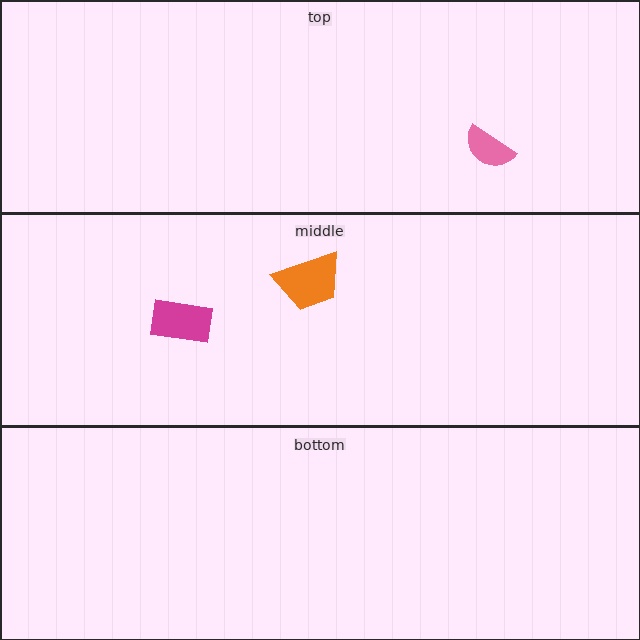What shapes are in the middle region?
The magenta rectangle, the orange trapezoid.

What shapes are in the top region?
The pink semicircle.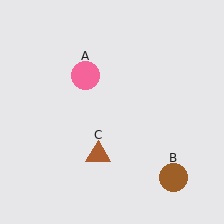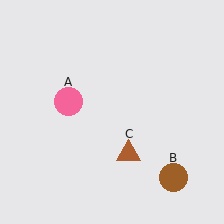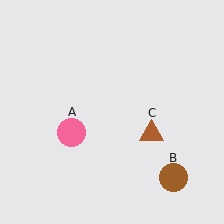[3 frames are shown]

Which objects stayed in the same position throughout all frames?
Brown circle (object B) remained stationary.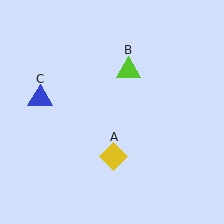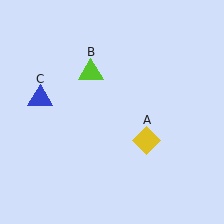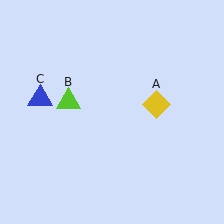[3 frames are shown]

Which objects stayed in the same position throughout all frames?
Blue triangle (object C) remained stationary.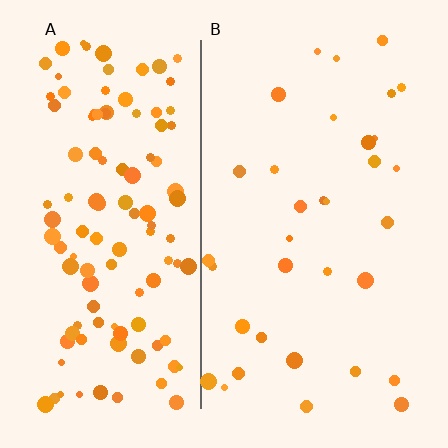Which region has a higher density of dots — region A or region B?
A (the left).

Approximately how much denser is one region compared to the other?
Approximately 3.4× — region A over region B.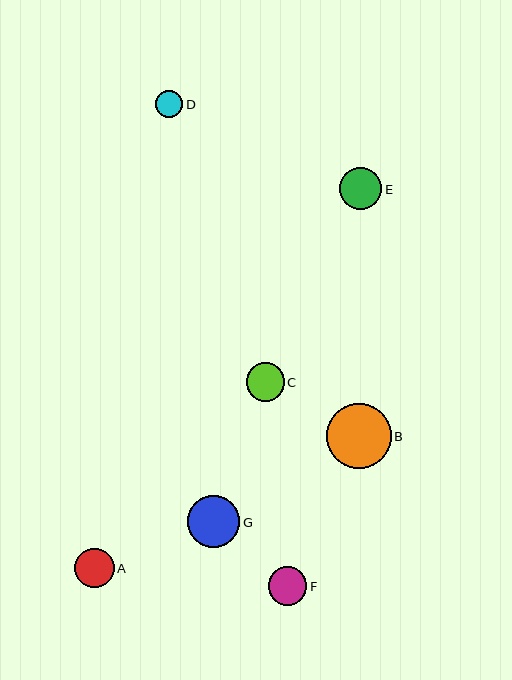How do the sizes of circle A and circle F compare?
Circle A and circle F are approximately the same size.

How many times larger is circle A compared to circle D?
Circle A is approximately 1.5 times the size of circle D.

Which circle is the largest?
Circle B is the largest with a size of approximately 65 pixels.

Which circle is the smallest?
Circle D is the smallest with a size of approximately 27 pixels.